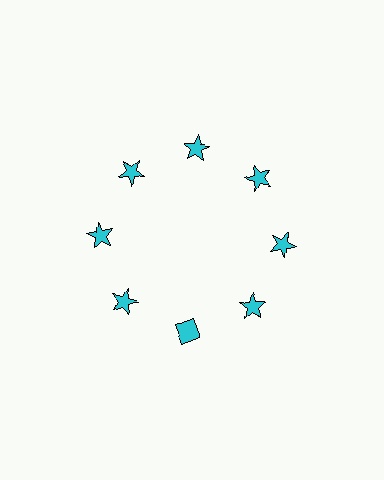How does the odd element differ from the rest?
It has a different shape: diamond instead of star.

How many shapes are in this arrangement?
There are 8 shapes arranged in a ring pattern.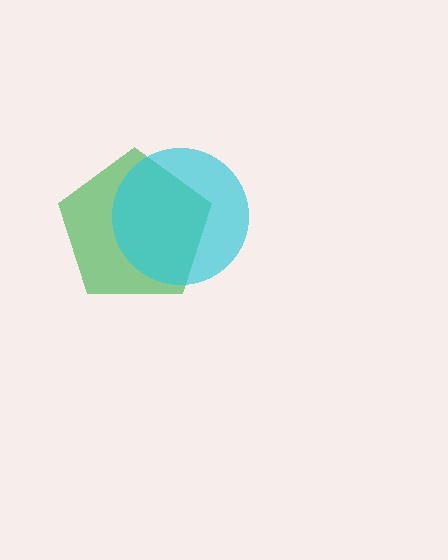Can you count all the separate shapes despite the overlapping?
Yes, there are 2 separate shapes.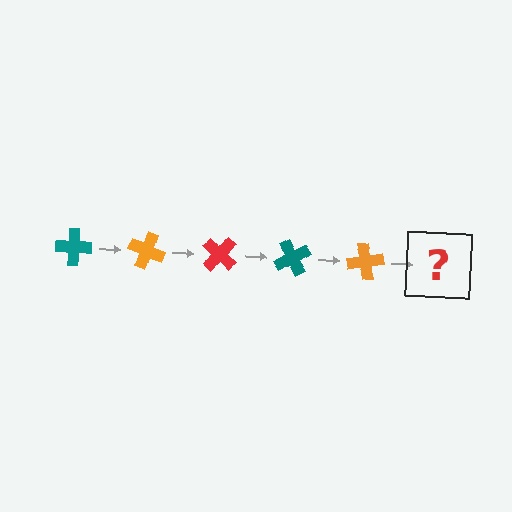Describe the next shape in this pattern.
It should be a red cross, rotated 100 degrees from the start.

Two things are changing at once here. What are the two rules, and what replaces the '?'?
The two rules are that it rotates 20 degrees each step and the color cycles through teal, orange, and red. The '?' should be a red cross, rotated 100 degrees from the start.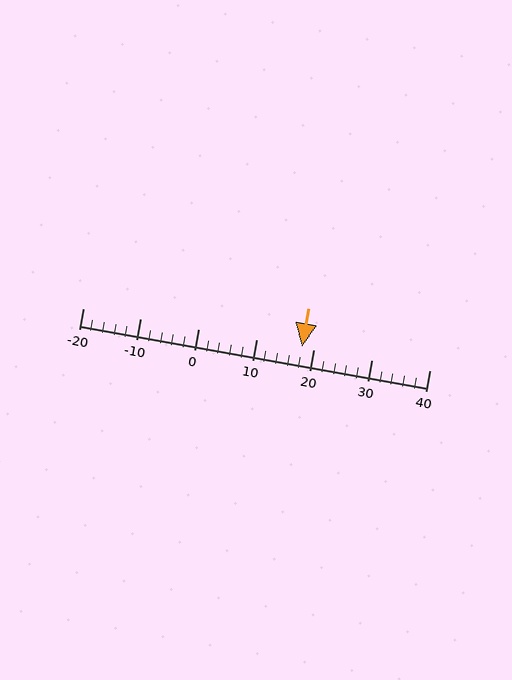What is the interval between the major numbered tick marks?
The major tick marks are spaced 10 units apart.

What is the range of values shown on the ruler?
The ruler shows values from -20 to 40.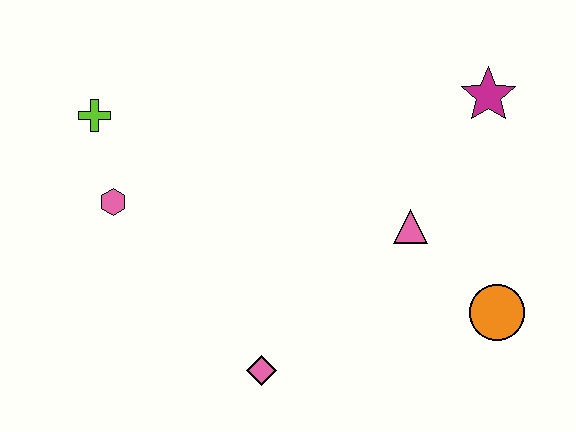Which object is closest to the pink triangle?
The orange circle is closest to the pink triangle.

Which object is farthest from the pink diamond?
The magenta star is farthest from the pink diamond.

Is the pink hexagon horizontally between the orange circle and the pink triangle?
No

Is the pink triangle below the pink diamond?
No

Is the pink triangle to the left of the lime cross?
No